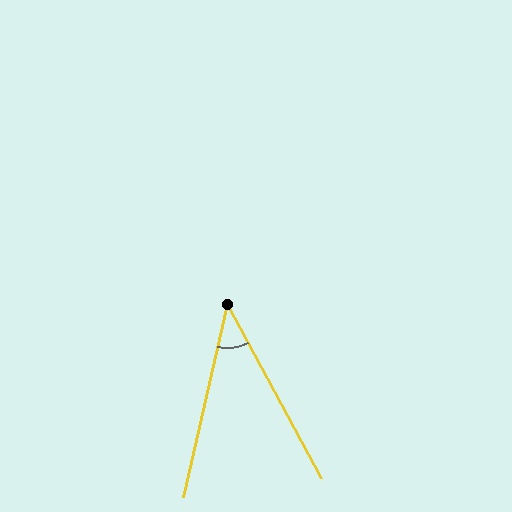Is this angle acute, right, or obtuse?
It is acute.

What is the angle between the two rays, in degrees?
Approximately 41 degrees.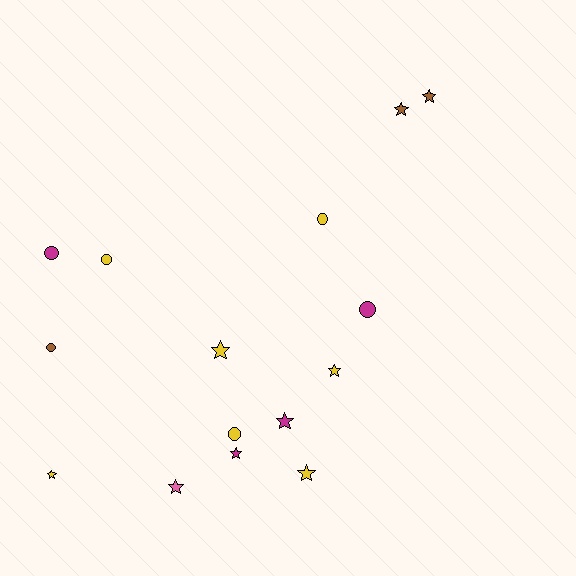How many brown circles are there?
There is 1 brown circle.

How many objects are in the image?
There are 15 objects.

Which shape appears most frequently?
Star, with 9 objects.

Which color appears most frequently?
Yellow, with 7 objects.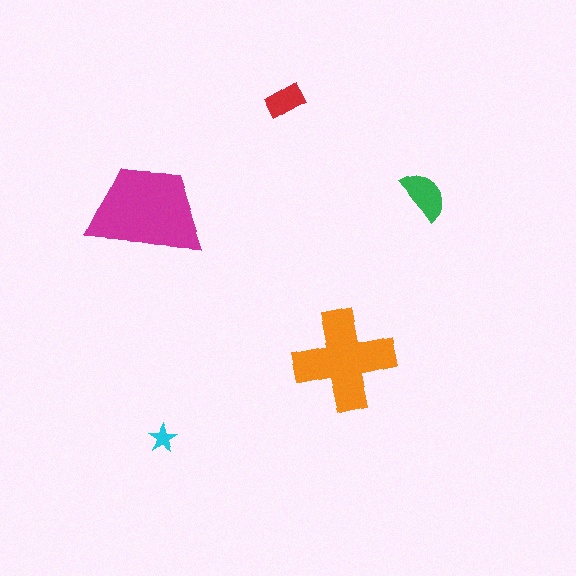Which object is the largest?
The magenta trapezoid.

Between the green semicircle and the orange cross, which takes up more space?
The orange cross.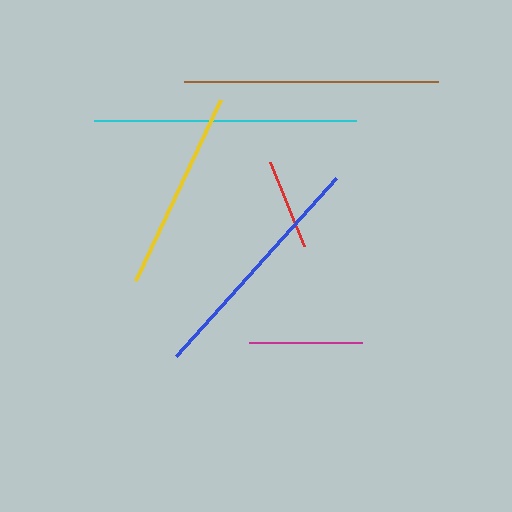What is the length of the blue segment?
The blue segment is approximately 240 pixels long.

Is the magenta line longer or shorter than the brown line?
The brown line is longer than the magenta line.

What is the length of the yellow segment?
The yellow segment is approximately 200 pixels long.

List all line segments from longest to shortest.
From longest to shortest: cyan, brown, blue, yellow, magenta, red.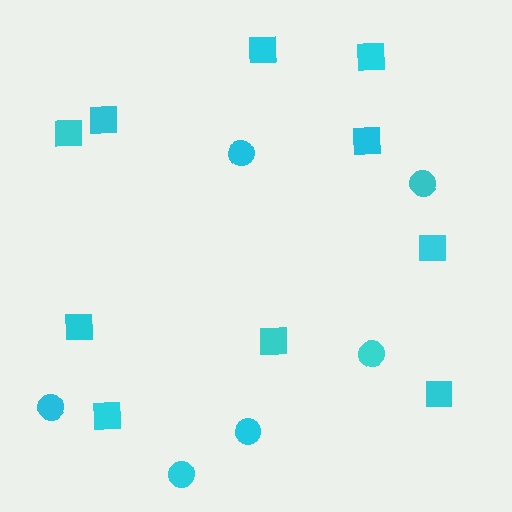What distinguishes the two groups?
There are 2 groups: one group of circles (6) and one group of squares (10).